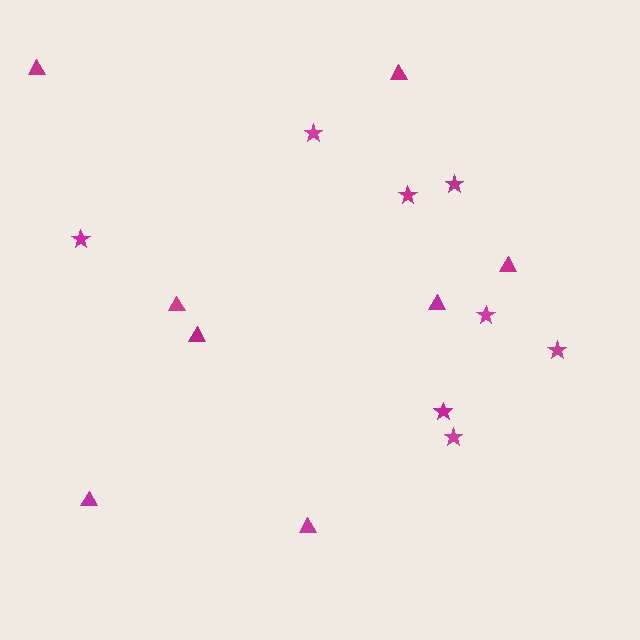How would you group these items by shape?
There are 2 groups: one group of stars (8) and one group of triangles (8).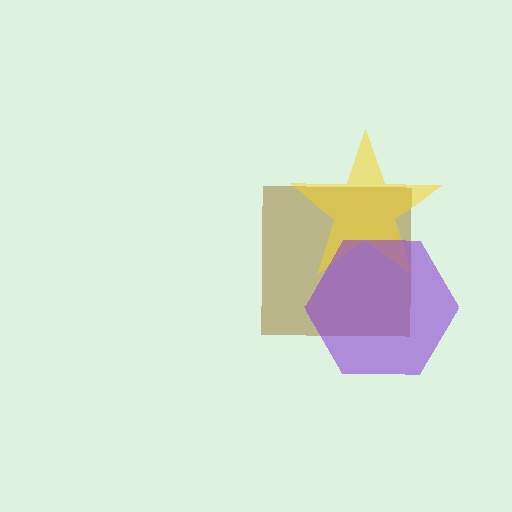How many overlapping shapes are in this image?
There are 3 overlapping shapes in the image.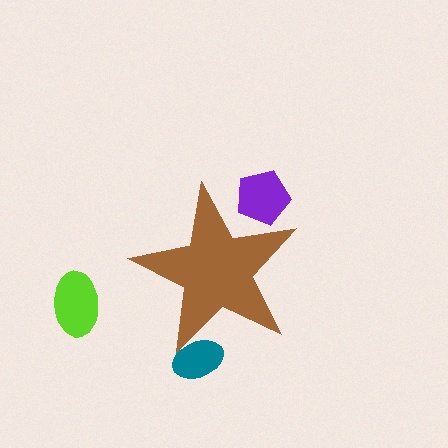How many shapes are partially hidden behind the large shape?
2 shapes are partially hidden.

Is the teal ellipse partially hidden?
Yes, the teal ellipse is partially hidden behind the brown star.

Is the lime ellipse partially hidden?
No, the lime ellipse is fully visible.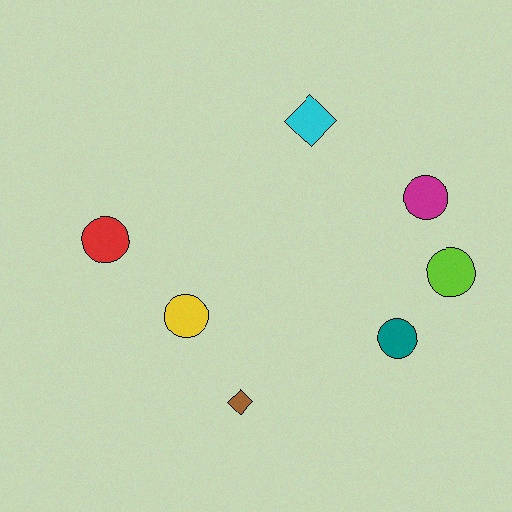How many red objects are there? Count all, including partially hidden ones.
There is 1 red object.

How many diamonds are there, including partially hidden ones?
There are 2 diamonds.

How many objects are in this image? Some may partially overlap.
There are 7 objects.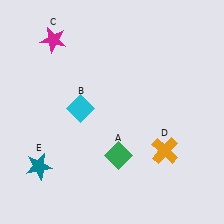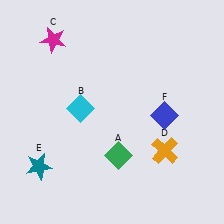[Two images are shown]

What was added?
A blue diamond (F) was added in Image 2.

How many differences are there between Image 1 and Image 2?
There is 1 difference between the two images.